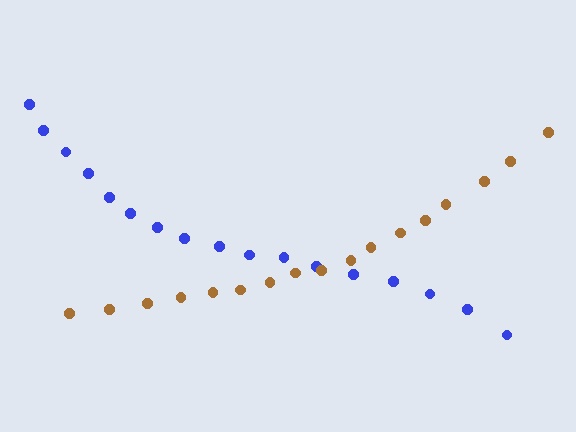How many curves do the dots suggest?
There are 2 distinct paths.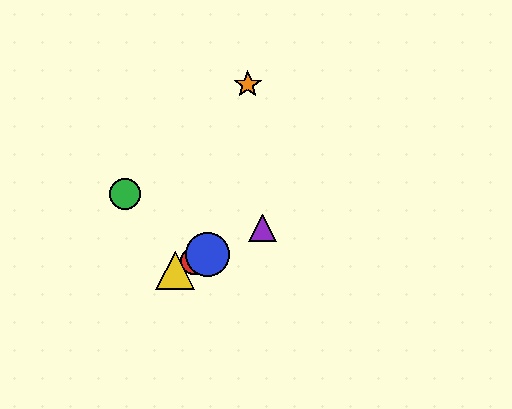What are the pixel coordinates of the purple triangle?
The purple triangle is at (262, 228).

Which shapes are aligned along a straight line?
The red circle, the blue circle, the yellow triangle, the purple triangle are aligned along a straight line.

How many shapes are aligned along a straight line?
4 shapes (the red circle, the blue circle, the yellow triangle, the purple triangle) are aligned along a straight line.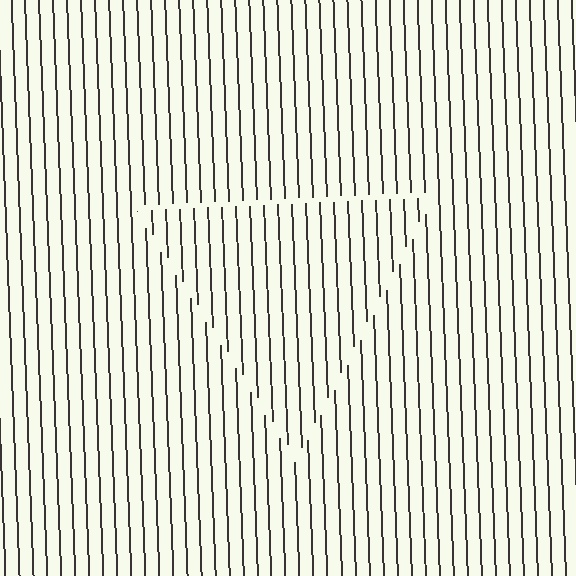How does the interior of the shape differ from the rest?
The interior of the shape contains the same grating, shifted by half a period — the contour is defined by the phase discontinuity where line-ends from the inner and outer gratings abut.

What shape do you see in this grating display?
An illusory triangle. The interior of the shape contains the same grating, shifted by half a period — the contour is defined by the phase discontinuity where line-ends from the inner and outer gratings abut.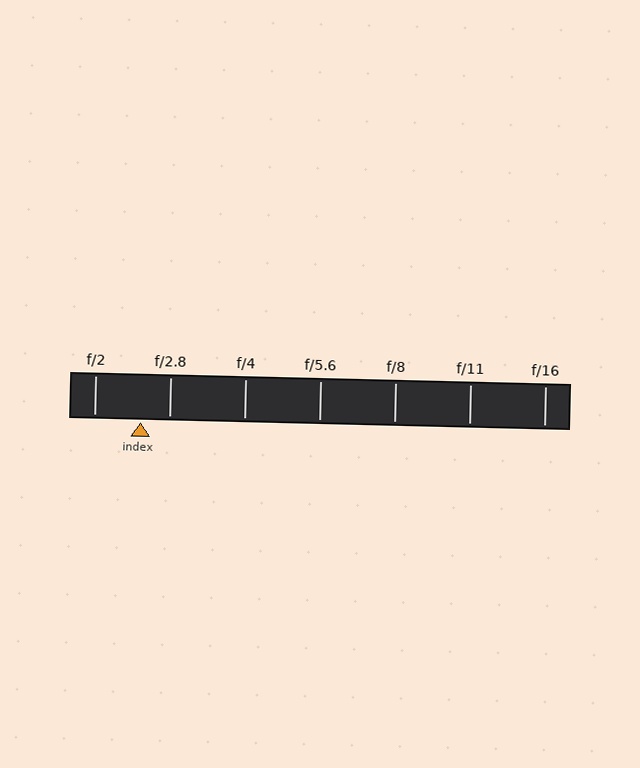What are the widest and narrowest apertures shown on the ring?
The widest aperture shown is f/2 and the narrowest is f/16.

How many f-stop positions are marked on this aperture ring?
There are 7 f-stop positions marked.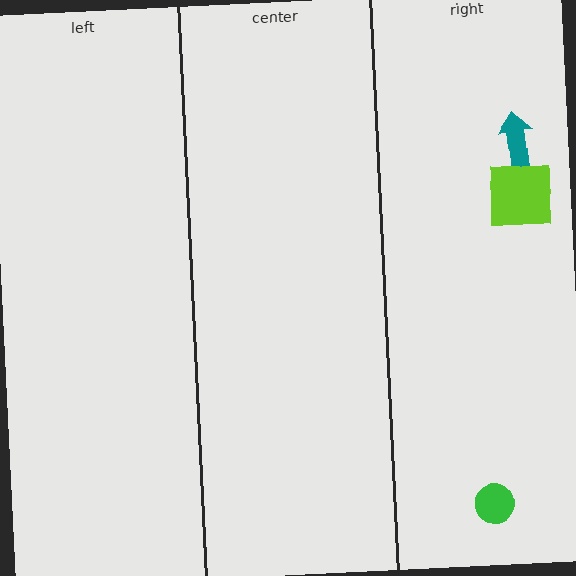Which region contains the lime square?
The right region.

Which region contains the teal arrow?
The right region.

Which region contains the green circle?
The right region.